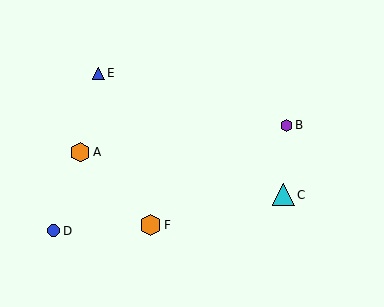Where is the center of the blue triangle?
The center of the blue triangle is at (98, 73).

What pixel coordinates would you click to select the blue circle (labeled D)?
Click at (54, 231) to select the blue circle D.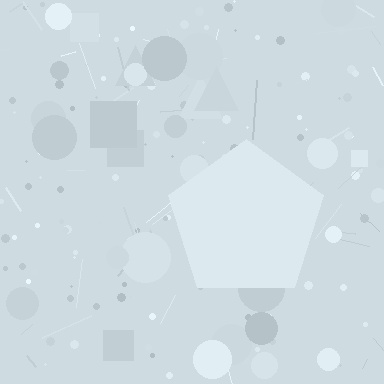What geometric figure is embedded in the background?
A pentagon is embedded in the background.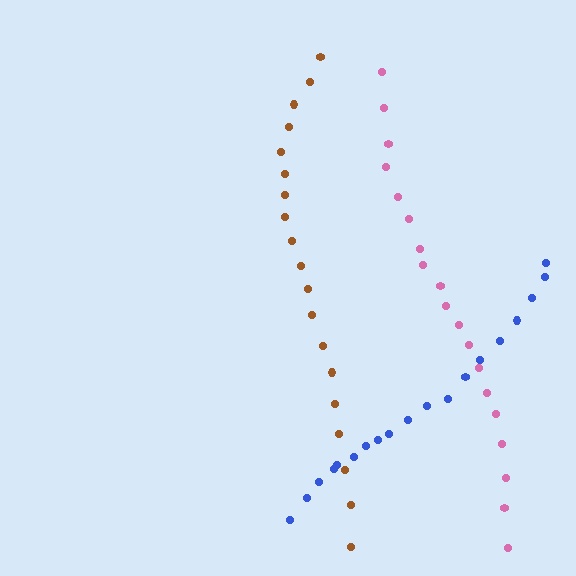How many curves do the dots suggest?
There are 3 distinct paths.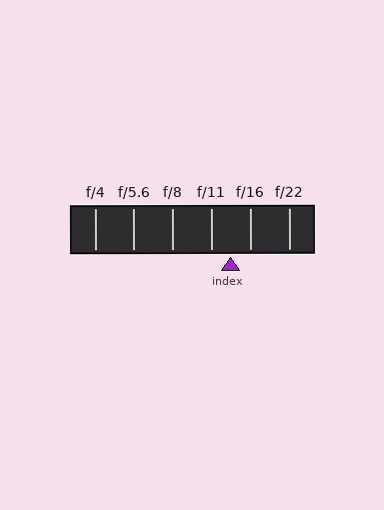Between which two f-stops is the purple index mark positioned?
The index mark is between f/11 and f/16.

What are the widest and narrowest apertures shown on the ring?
The widest aperture shown is f/4 and the narrowest is f/22.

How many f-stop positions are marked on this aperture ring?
There are 6 f-stop positions marked.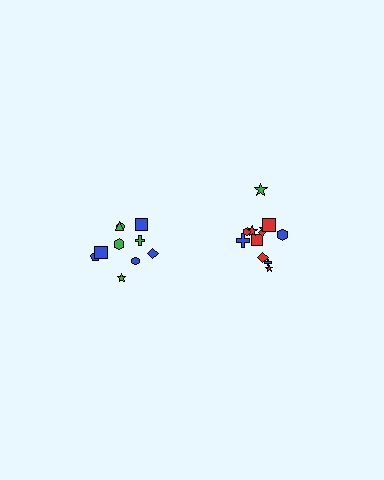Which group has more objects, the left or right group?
The right group.